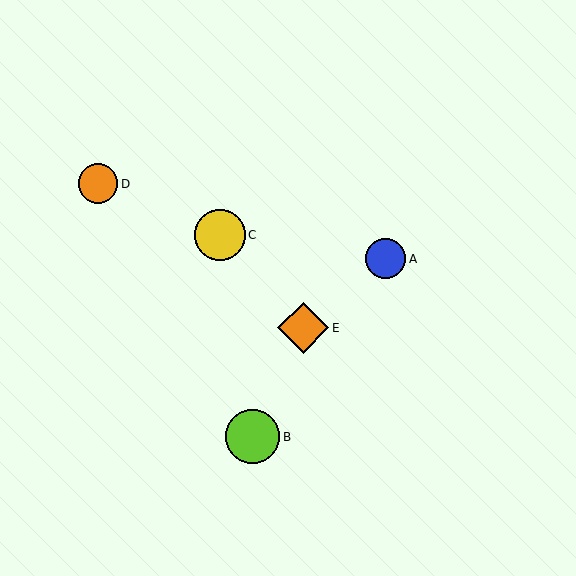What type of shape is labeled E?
Shape E is an orange diamond.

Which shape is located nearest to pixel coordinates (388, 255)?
The blue circle (labeled A) at (385, 259) is nearest to that location.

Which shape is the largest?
The lime circle (labeled B) is the largest.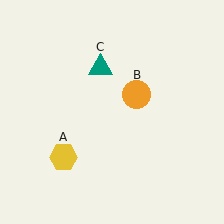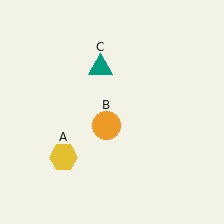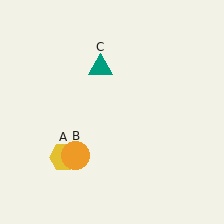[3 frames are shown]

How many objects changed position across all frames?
1 object changed position: orange circle (object B).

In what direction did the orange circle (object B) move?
The orange circle (object B) moved down and to the left.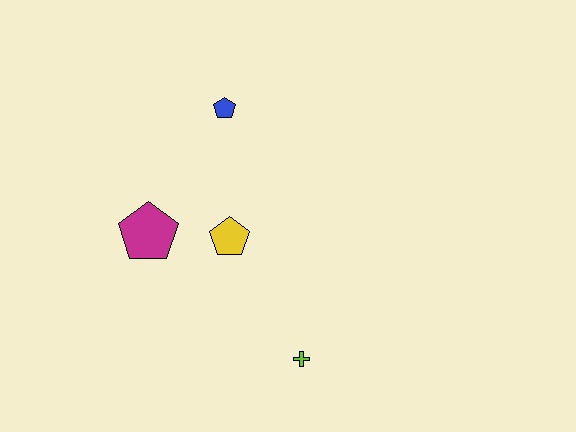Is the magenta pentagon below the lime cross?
No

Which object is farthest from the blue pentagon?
The lime cross is farthest from the blue pentagon.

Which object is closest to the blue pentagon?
The yellow pentagon is closest to the blue pentagon.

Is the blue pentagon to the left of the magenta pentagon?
No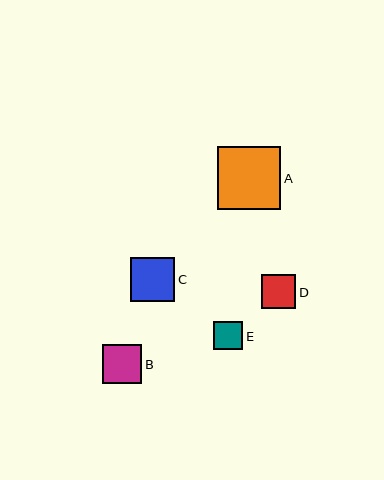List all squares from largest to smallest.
From largest to smallest: A, C, B, D, E.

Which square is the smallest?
Square E is the smallest with a size of approximately 29 pixels.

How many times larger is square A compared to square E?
Square A is approximately 2.2 times the size of square E.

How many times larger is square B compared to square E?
Square B is approximately 1.4 times the size of square E.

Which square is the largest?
Square A is the largest with a size of approximately 63 pixels.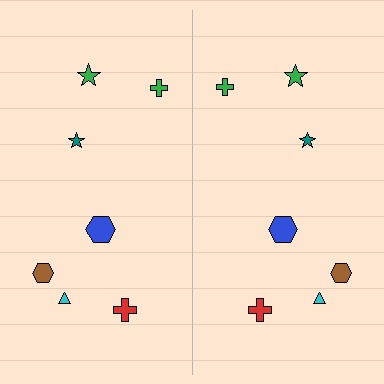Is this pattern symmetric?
Yes, this pattern has bilateral (reflection) symmetry.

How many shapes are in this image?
There are 14 shapes in this image.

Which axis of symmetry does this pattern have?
The pattern has a vertical axis of symmetry running through the center of the image.